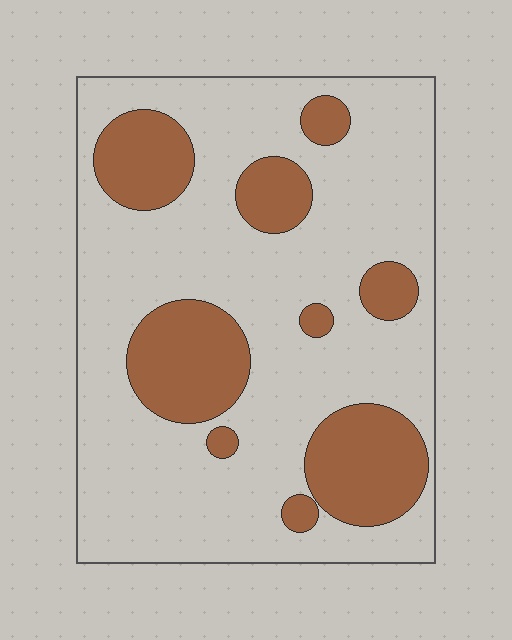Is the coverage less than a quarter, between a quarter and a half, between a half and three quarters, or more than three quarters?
Between a quarter and a half.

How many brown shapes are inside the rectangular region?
9.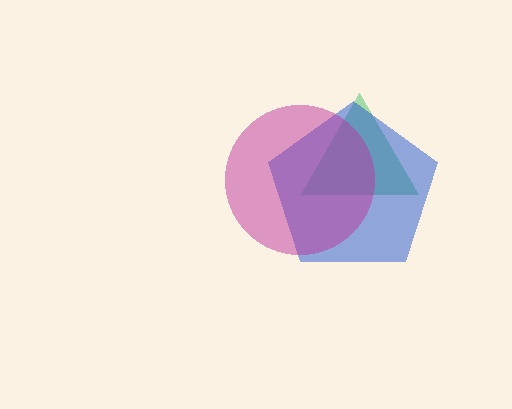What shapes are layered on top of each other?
The layered shapes are: a green triangle, a blue pentagon, a magenta circle.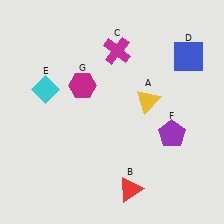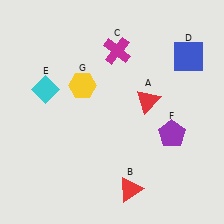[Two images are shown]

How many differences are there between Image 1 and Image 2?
There are 2 differences between the two images.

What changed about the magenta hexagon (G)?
In Image 1, G is magenta. In Image 2, it changed to yellow.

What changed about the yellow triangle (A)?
In Image 1, A is yellow. In Image 2, it changed to red.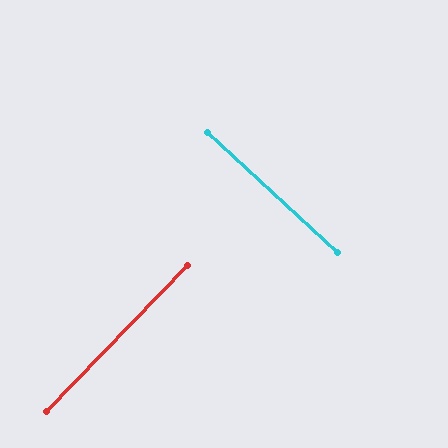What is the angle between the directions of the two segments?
Approximately 89 degrees.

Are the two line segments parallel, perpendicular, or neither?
Perpendicular — they meet at approximately 89°.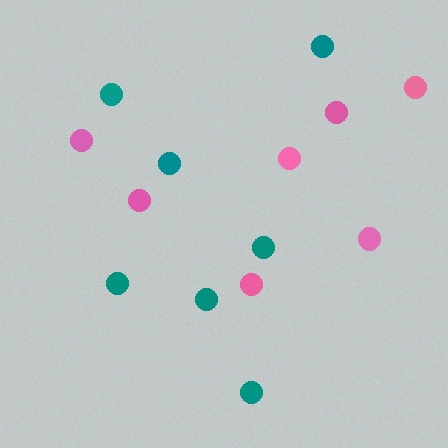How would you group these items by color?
There are 2 groups: one group of pink circles (7) and one group of teal circles (7).